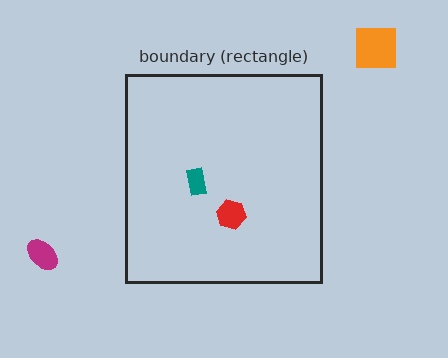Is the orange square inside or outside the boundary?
Outside.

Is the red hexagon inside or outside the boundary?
Inside.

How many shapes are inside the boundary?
2 inside, 2 outside.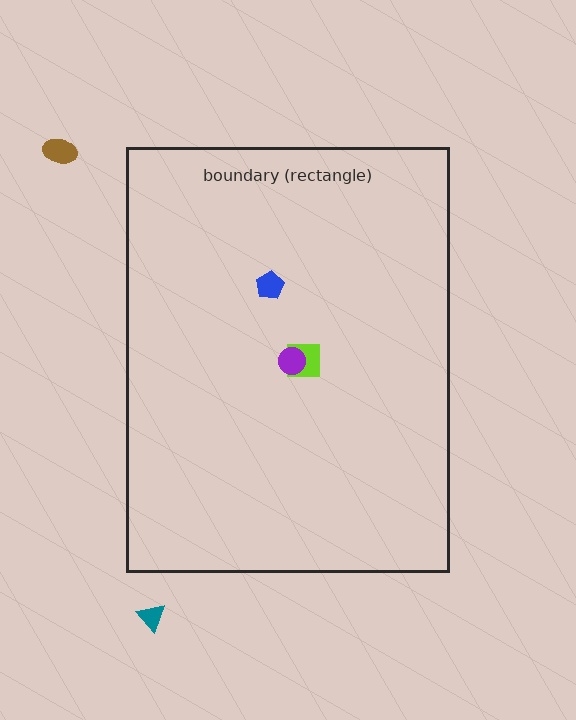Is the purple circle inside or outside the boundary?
Inside.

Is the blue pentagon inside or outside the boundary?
Inside.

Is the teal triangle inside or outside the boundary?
Outside.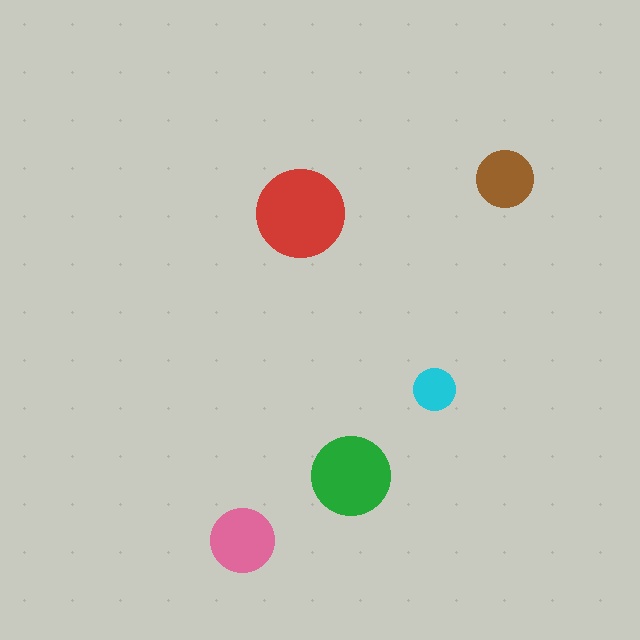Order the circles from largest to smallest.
the red one, the green one, the pink one, the brown one, the cyan one.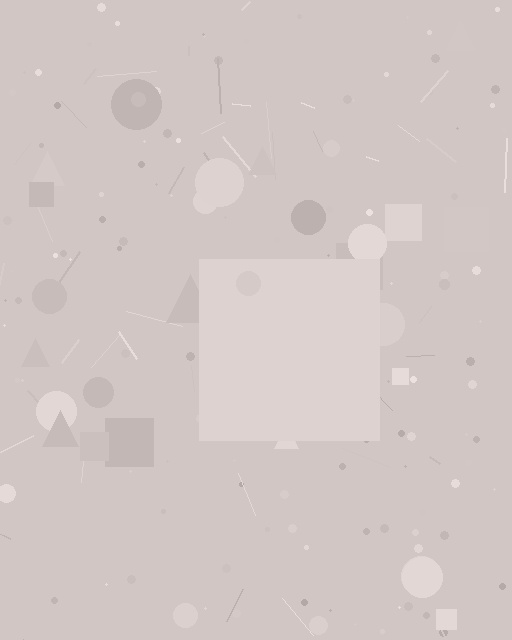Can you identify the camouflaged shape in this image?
The camouflaged shape is a square.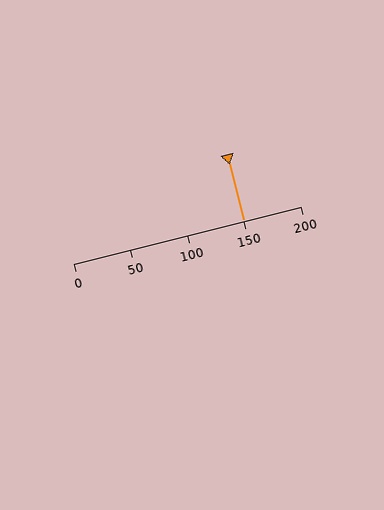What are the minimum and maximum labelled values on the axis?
The axis runs from 0 to 200.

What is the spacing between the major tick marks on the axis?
The major ticks are spaced 50 apart.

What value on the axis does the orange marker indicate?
The marker indicates approximately 150.